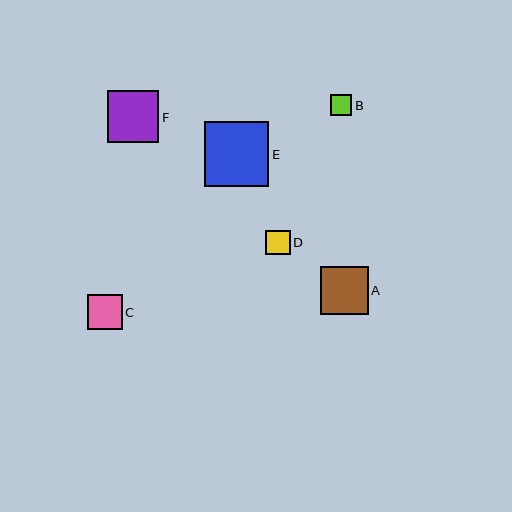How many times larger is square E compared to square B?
Square E is approximately 3.1 times the size of square B.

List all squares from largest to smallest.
From largest to smallest: E, F, A, C, D, B.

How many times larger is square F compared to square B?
Square F is approximately 2.4 times the size of square B.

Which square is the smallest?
Square B is the smallest with a size of approximately 21 pixels.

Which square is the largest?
Square E is the largest with a size of approximately 65 pixels.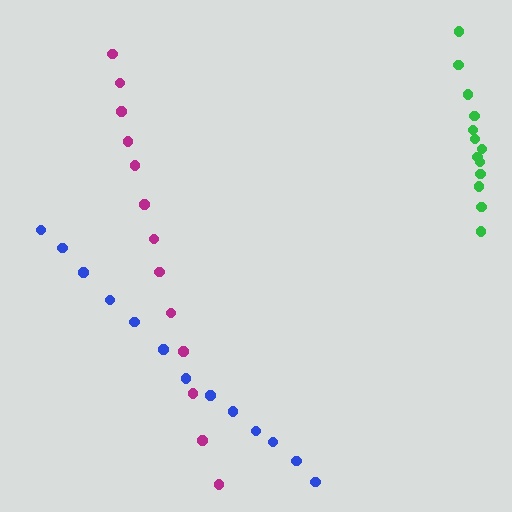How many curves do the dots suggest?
There are 3 distinct paths.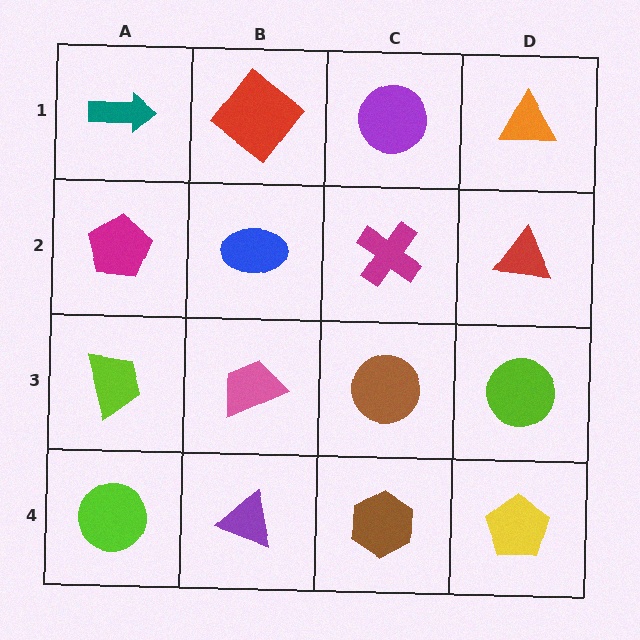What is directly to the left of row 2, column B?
A magenta pentagon.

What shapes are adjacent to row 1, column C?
A magenta cross (row 2, column C), a red diamond (row 1, column B), an orange triangle (row 1, column D).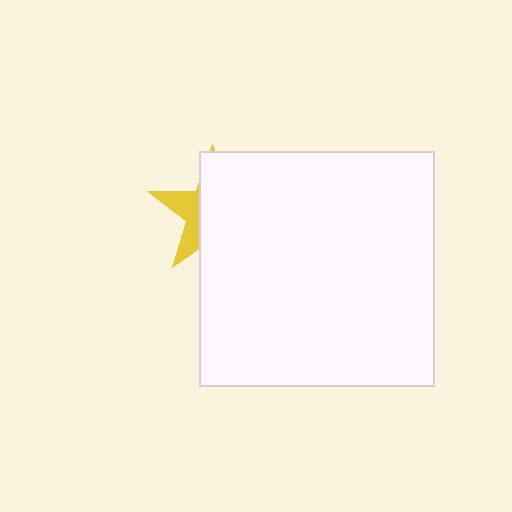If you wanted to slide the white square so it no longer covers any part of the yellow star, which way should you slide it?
Slide it right — that is the most direct way to separate the two shapes.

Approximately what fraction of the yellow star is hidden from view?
Roughly 69% of the yellow star is hidden behind the white square.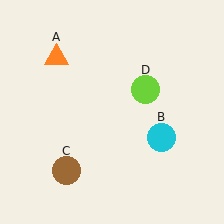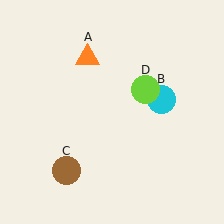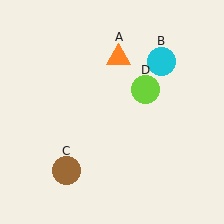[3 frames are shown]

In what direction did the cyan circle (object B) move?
The cyan circle (object B) moved up.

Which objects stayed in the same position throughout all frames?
Brown circle (object C) and lime circle (object D) remained stationary.